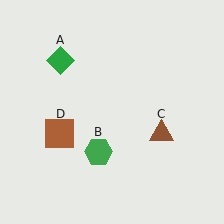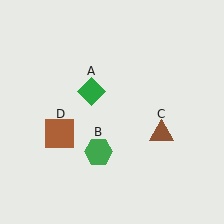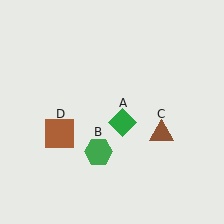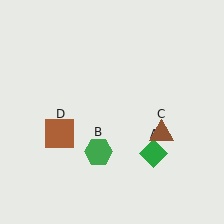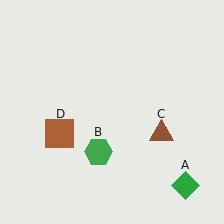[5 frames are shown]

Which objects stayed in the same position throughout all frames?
Green hexagon (object B) and brown triangle (object C) and brown square (object D) remained stationary.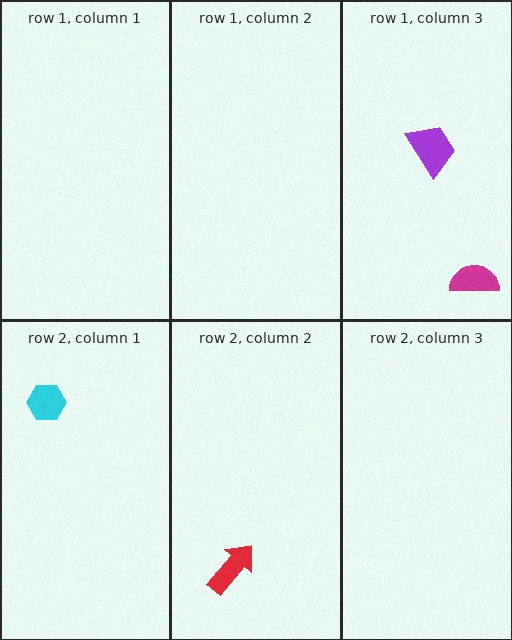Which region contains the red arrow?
The row 2, column 2 region.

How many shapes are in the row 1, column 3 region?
2.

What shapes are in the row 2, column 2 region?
The red arrow.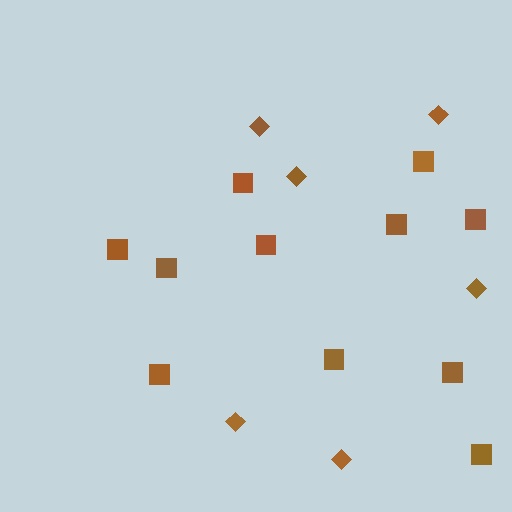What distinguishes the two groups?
There are 2 groups: one group of diamonds (6) and one group of squares (11).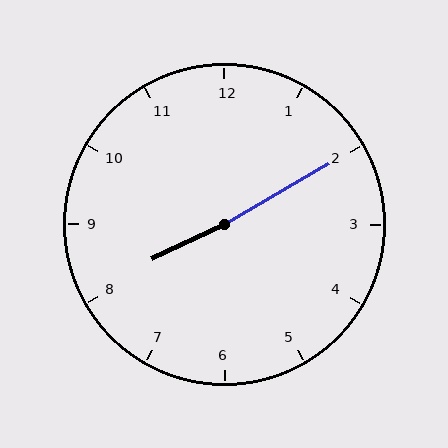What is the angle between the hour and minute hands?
Approximately 175 degrees.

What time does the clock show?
8:10.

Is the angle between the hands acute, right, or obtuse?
It is obtuse.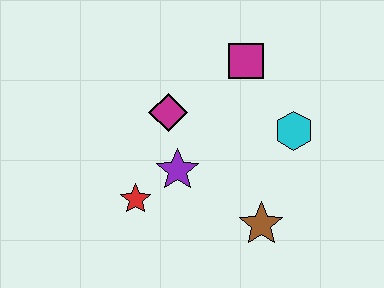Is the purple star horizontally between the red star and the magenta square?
Yes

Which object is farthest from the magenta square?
The red star is farthest from the magenta square.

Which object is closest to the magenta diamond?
The purple star is closest to the magenta diamond.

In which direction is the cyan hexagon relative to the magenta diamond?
The cyan hexagon is to the right of the magenta diamond.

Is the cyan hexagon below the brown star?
No